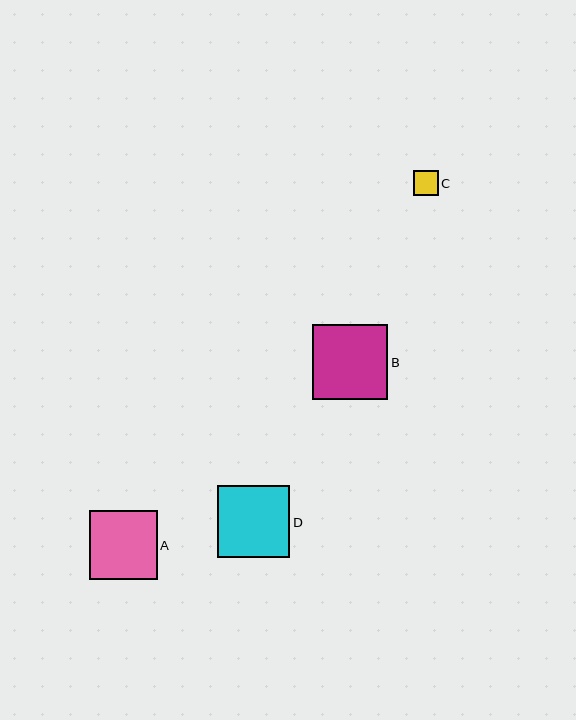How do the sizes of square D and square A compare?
Square D and square A are approximately the same size.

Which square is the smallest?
Square C is the smallest with a size of approximately 25 pixels.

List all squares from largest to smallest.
From largest to smallest: B, D, A, C.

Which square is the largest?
Square B is the largest with a size of approximately 75 pixels.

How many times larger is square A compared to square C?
Square A is approximately 2.7 times the size of square C.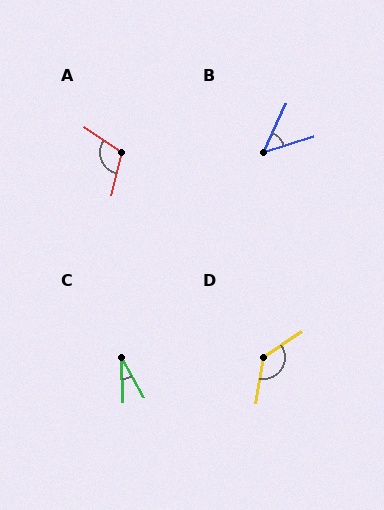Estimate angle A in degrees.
Approximately 111 degrees.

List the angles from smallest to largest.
C (27°), B (48°), A (111°), D (134°).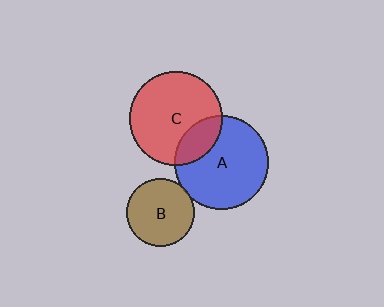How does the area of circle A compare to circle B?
Approximately 1.9 times.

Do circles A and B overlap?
Yes.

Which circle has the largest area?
Circle A (blue).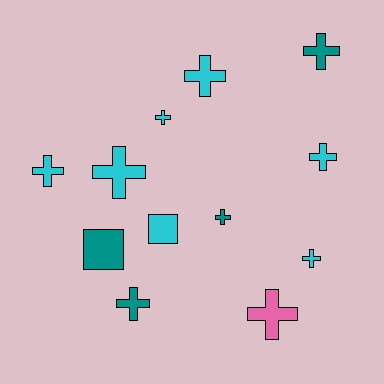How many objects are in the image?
There are 12 objects.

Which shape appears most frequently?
Cross, with 10 objects.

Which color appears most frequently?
Cyan, with 7 objects.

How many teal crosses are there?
There are 3 teal crosses.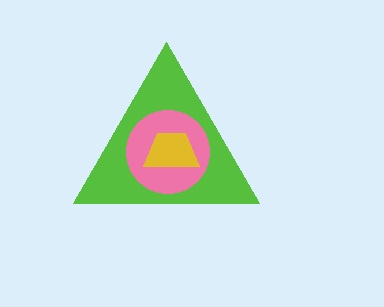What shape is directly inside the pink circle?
The yellow trapezoid.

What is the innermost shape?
The yellow trapezoid.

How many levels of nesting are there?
3.